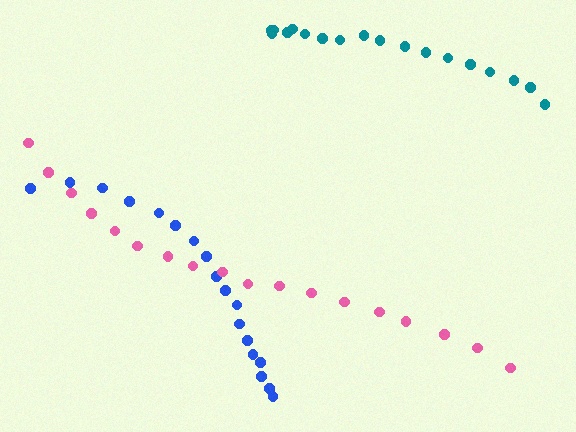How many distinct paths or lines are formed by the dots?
There are 3 distinct paths.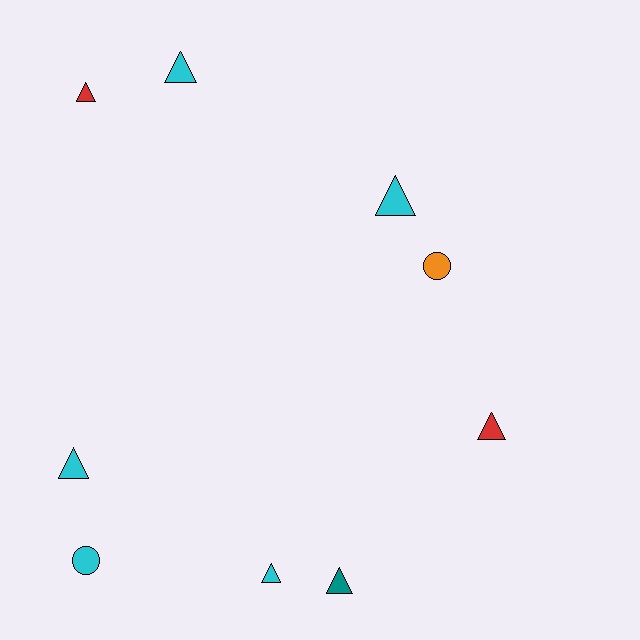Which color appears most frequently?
Cyan, with 5 objects.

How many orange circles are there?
There is 1 orange circle.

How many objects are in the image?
There are 9 objects.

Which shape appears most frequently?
Triangle, with 7 objects.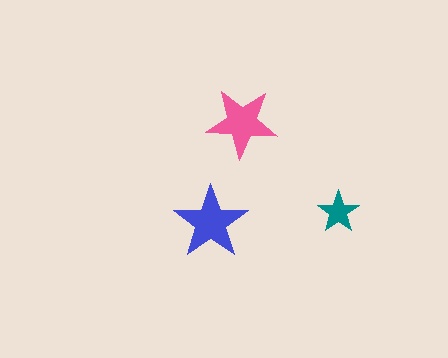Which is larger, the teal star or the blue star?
The blue one.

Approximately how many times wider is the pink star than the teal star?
About 1.5 times wider.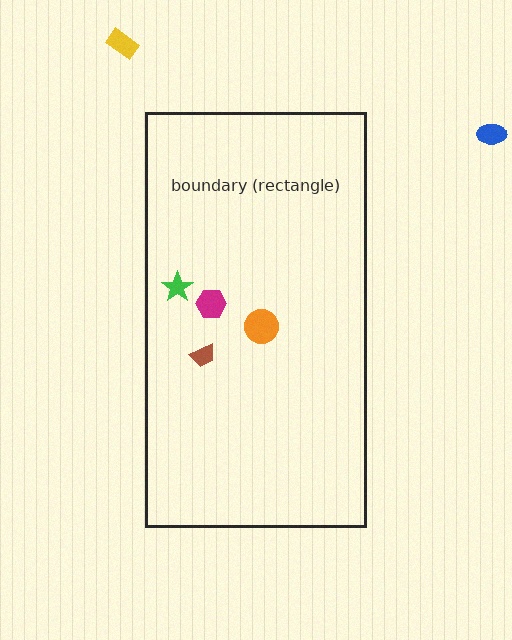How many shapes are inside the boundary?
4 inside, 2 outside.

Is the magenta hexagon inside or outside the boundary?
Inside.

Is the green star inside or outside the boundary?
Inside.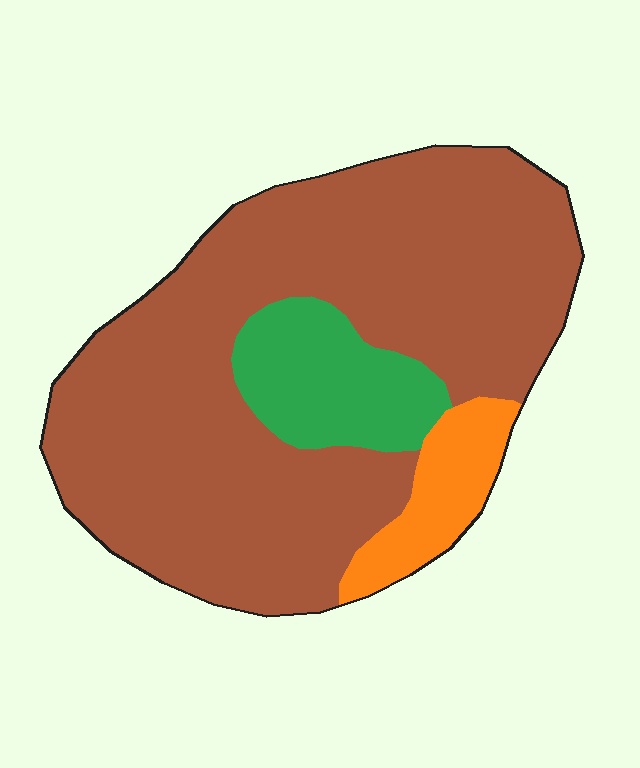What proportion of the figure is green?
Green takes up about one eighth (1/8) of the figure.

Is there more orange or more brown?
Brown.